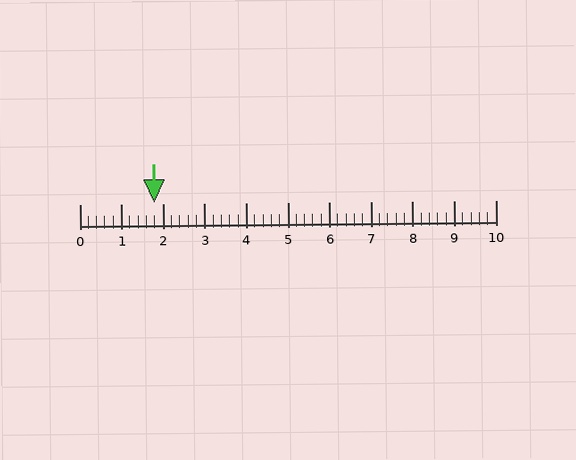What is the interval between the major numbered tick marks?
The major tick marks are spaced 1 units apart.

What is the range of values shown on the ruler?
The ruler shows values from 0 to 10.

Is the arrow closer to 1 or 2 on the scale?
The arrow is closer to 2.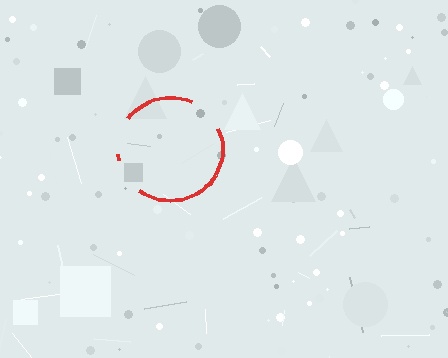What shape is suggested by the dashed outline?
The dashed outline suggests a circle.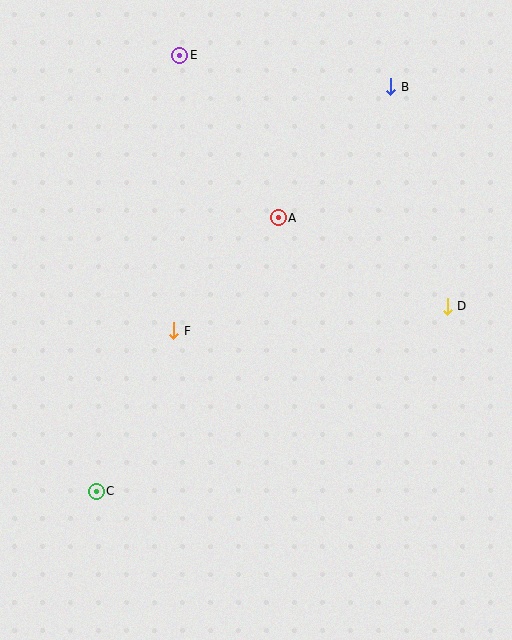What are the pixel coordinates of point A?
Point A is at (278, 218).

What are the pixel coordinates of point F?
Point F is at (174, 331).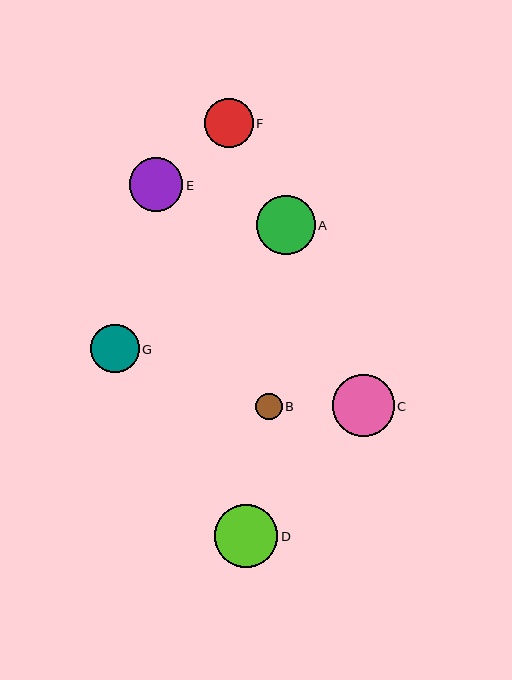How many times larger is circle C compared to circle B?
Circle C is approximately 2.3 times the size of circle B.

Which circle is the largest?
Circle D is the largest with a size of approximately 63 pixels.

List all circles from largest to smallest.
From largest to smallest: D, C, A, E, F, G, B.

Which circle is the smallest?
Circle B is the smallest with a size of approximately 26 pixels.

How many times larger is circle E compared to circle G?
Circle E is approximately 1.1 times the size of circle G.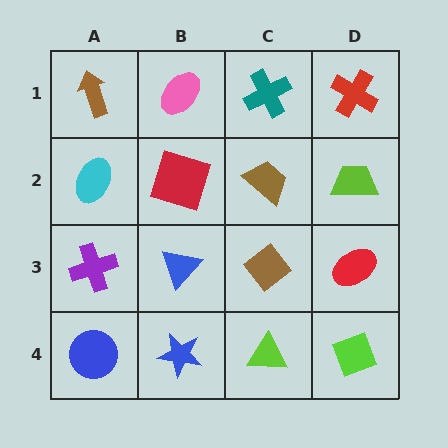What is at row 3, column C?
A brown diamond.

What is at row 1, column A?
A brown arrow.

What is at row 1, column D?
A red cross.